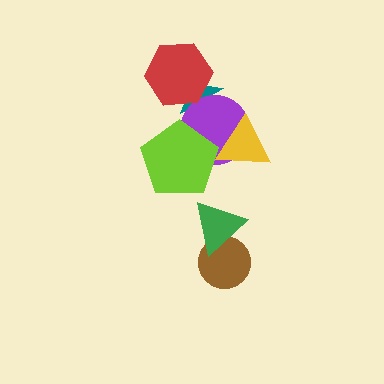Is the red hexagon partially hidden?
No, no other shape covers it.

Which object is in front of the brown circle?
The green triangle is in front of the brown circle.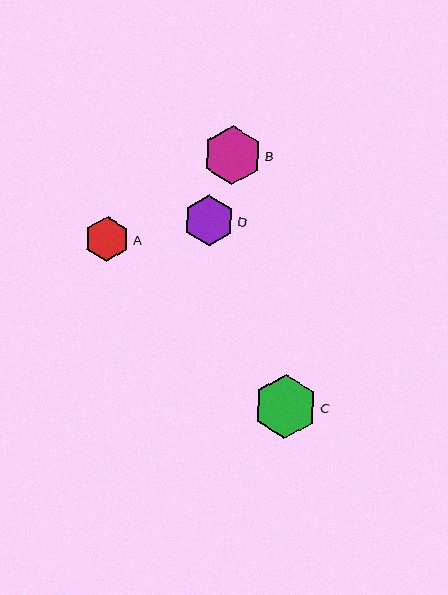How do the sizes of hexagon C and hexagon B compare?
Hexagon C and hexagon B are approximately the same size.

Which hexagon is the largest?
Hexagon C is the largest with a size of approximately 64 pixels.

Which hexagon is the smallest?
Hexagon A is the smallest with a size of approximately 45 pixels.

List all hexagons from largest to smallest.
From largest to smallest: C, B, D, A.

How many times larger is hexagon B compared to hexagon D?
Hexagon B is approximately 1.2 times the size of hexagon D.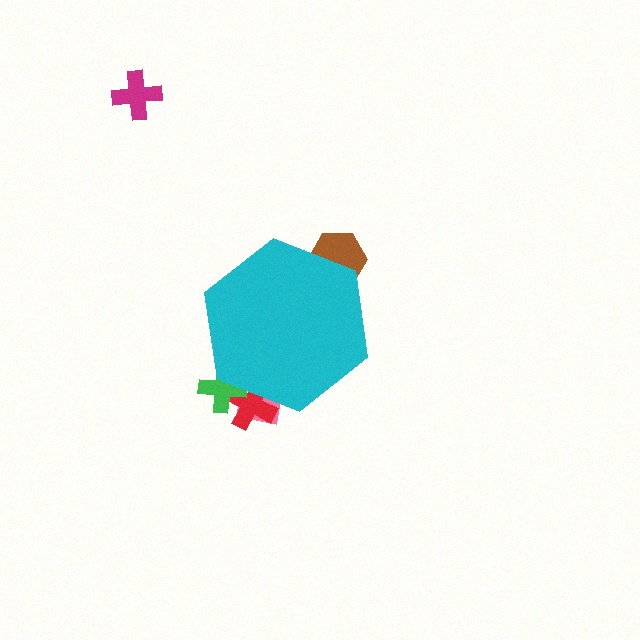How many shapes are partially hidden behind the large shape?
4 shapes are partially hidden.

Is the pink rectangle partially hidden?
Yes, the pink rectangle is partially hidden behind the cyan hexagon.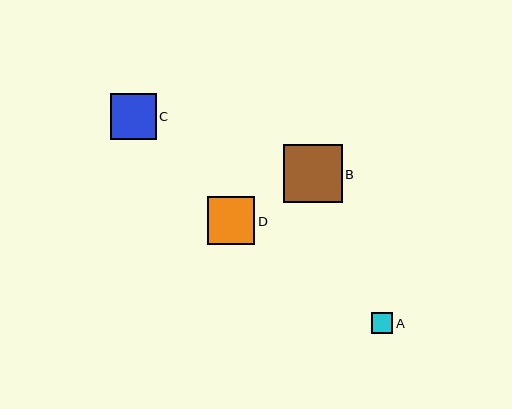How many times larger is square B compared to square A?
Square B is approximately 2.8 times the size of square A.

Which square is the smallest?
Square A is the smallest with a size of approximately 21 pixels.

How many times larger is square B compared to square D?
Square B is approximately 1.2 times the size of square D.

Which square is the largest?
Square B is the largest with a size of approximately 59 pixels.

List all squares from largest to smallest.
From largest to smallest: B, D, C, A.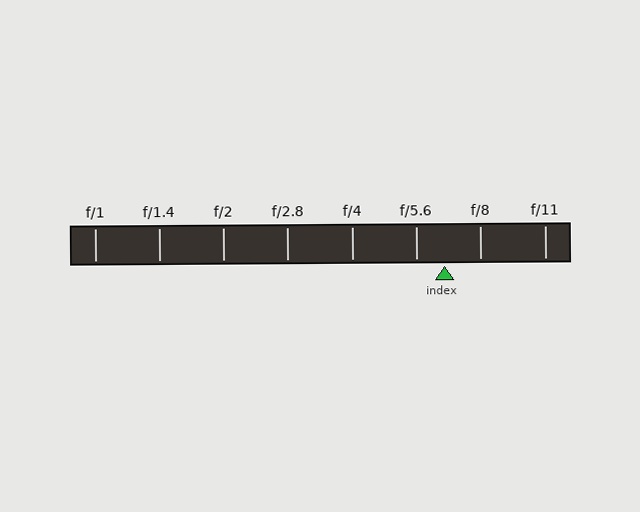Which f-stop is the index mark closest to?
The index mark is closest to f/5.6.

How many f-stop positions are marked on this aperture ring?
There are 8 f-stop positions marked.